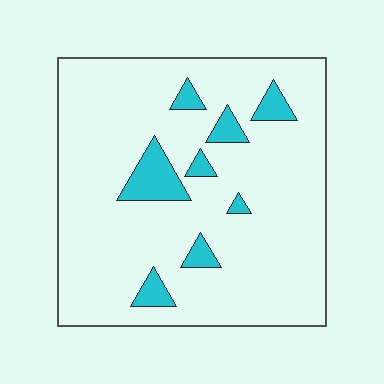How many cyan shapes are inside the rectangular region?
8.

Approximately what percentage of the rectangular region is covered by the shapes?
Approximately 10%.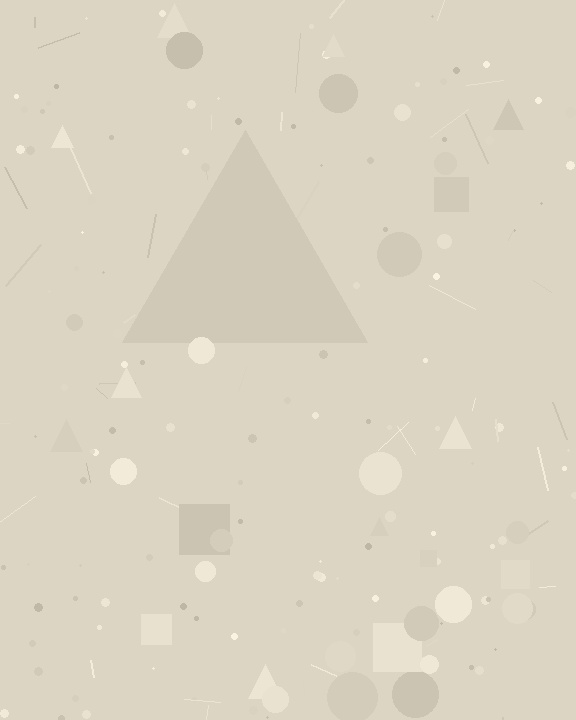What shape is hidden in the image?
A triangle is hidden in the image.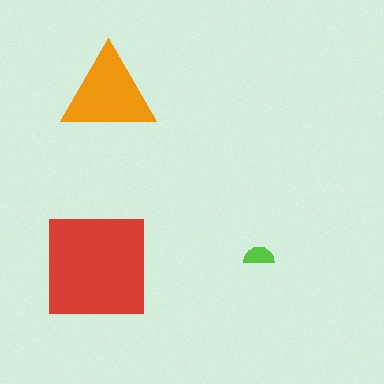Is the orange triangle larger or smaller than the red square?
Smaller.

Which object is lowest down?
The red square is bottommost.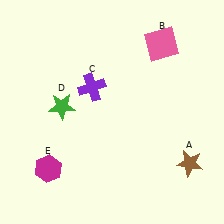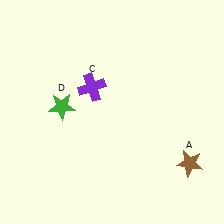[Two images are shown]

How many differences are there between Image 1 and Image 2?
There are 2 differences between the two images.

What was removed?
The pink square (B), the magenta hexagon (E) were removed in Image 2.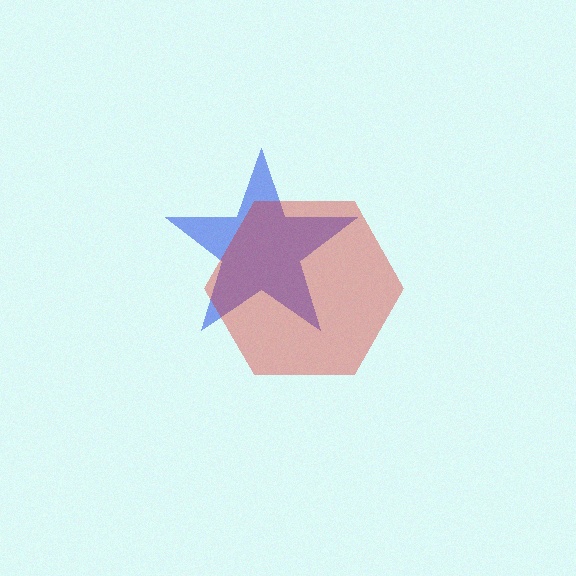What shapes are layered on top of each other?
The layered shapes are: a blue star, a red hexagon.